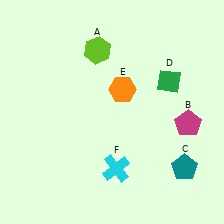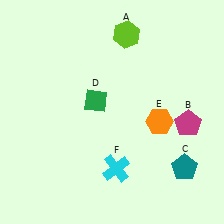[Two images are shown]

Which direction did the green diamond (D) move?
The green diamond (D) moved left.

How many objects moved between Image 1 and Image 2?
3 objects moved between the two images.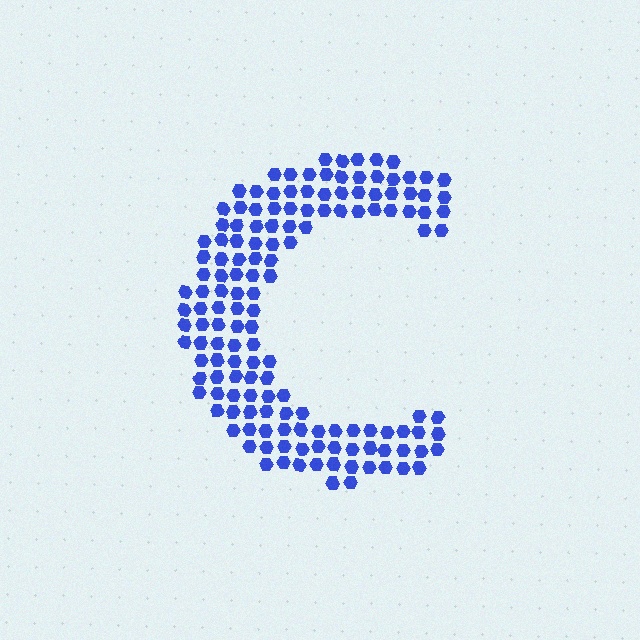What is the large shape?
The large shape is the letter C.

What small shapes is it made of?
It is made of small hexagons.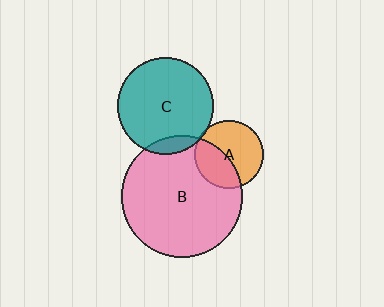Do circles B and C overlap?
Yes.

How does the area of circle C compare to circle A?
Approximately 2.0 times.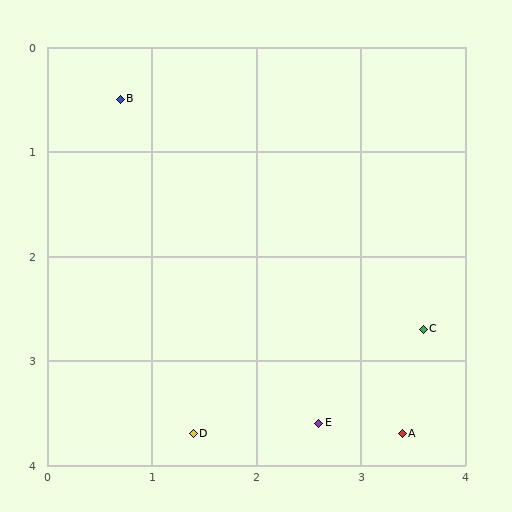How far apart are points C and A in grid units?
Points C and A are about 1.0 grid units apart.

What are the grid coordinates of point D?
Point D is at approximately (1.4, 3.7).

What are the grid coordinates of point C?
Point C is at approximately (3.6, 2.7).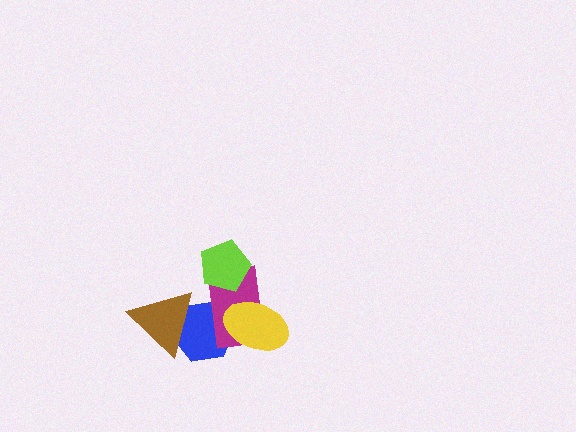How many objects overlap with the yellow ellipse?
2 objects overlap with the yellow ellipse.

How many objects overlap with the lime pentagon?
1 object overlaps with the lime pentagon.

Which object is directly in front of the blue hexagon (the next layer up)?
The brown triangle is directly in front of the blue hexagon.